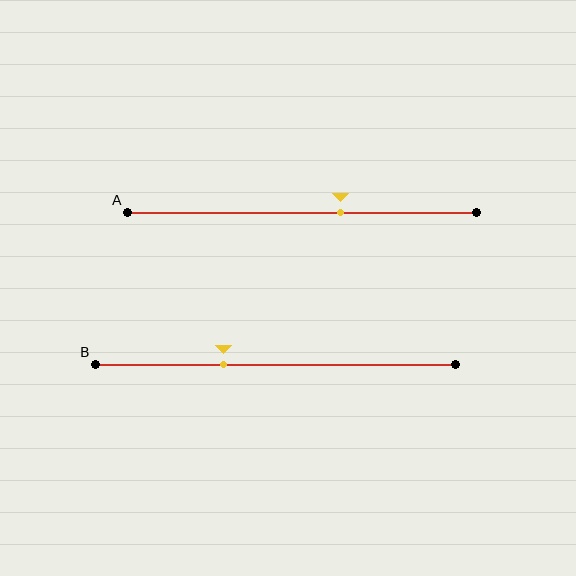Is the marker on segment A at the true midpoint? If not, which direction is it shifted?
No, the marker on segment A is shifted to the right by about 11% of the segment length.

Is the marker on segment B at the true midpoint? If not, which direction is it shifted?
No, the marker on segment B is shifted to the left by about 15% of the segment length.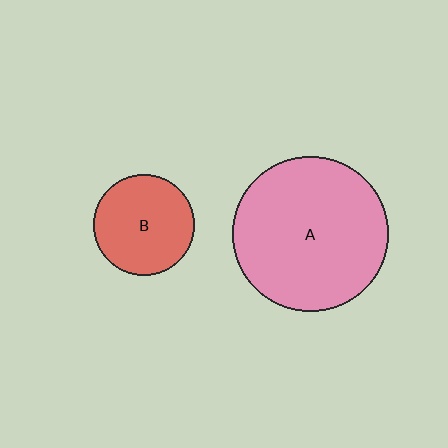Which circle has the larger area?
Circle A (pink).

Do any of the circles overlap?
No, none of the circles overlap.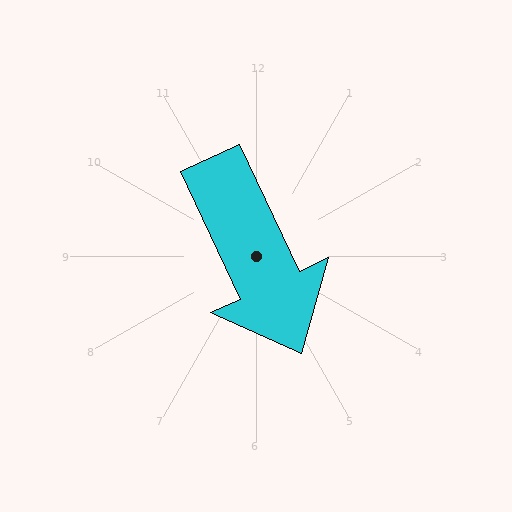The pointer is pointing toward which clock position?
Roughly 5 o'clock.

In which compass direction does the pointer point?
Southeast.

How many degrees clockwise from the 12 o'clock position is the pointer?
Approximately 155 degrees.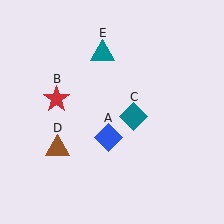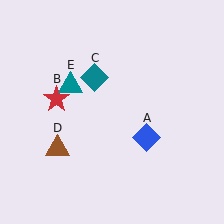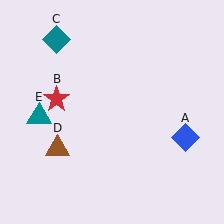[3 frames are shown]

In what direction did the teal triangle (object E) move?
The teal triangle (object E) moved down and to the left.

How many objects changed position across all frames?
3 objects changed position: blue diamond (object A), teal diamond (object C), teal triangle (object E).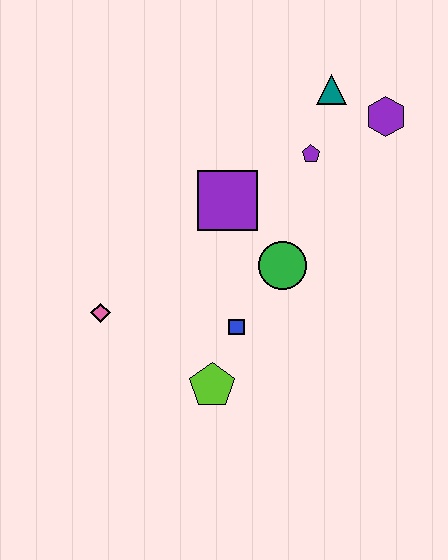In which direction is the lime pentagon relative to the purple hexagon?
The lime pentagon is below the purple hexagon.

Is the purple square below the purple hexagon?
Yes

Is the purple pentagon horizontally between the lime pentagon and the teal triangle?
Yes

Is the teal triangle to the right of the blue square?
Yes